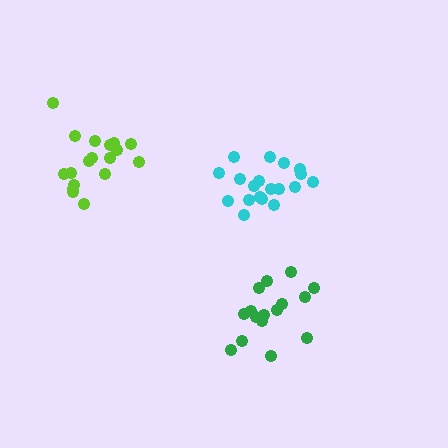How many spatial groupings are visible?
There are 3 spatial groupings.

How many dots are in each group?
Group 1: 16 dots, Group 2: 18 dots, Group 3: 19 dots (53 total).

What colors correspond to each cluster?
The clusters are colored: green, lime, cyan.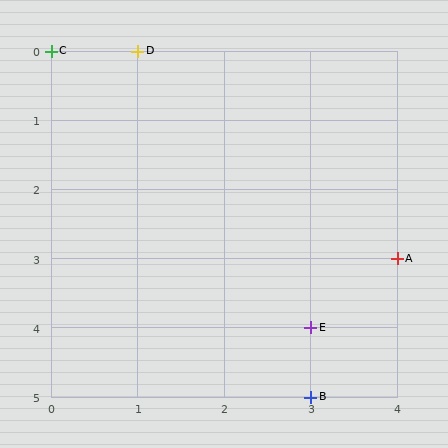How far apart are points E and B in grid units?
Points E and B are 1 row apart.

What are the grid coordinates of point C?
Point C is at grid coordinates (0, 0).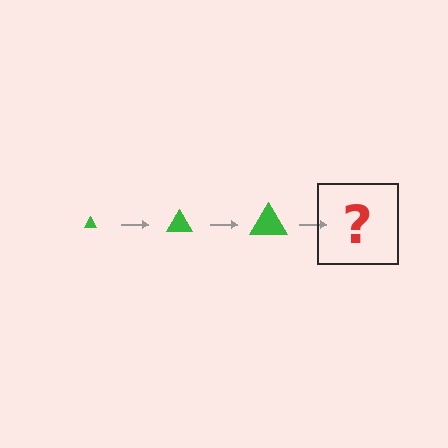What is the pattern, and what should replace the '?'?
The pattern is that the triangle gets progressively larger each step. The '?' should be a green triangle, larger than the previous one.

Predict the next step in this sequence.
The next step is a green triangle, larger than the previous one.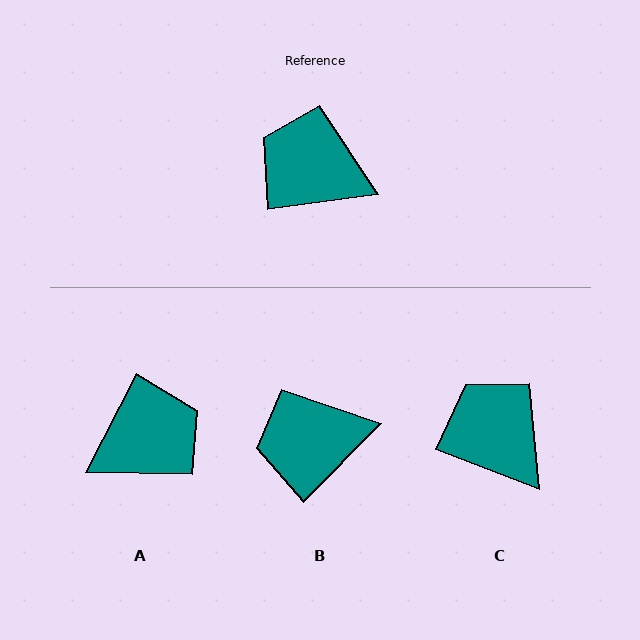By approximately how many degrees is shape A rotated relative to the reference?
Approximately 125 degrees clockwise.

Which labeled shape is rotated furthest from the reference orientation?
A, about 125 degrees away.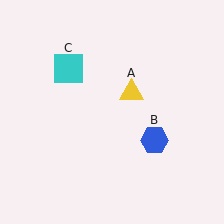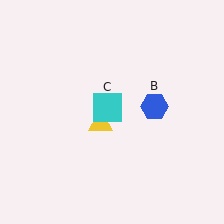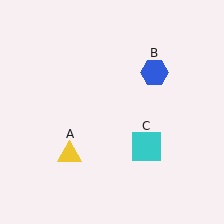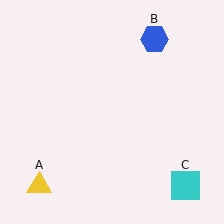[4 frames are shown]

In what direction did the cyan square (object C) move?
The cyan square (object C) moved down and to the right.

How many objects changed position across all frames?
3 objects changed position: yellow triangle (object A), blue hexagon (object B), cyan square (object C).